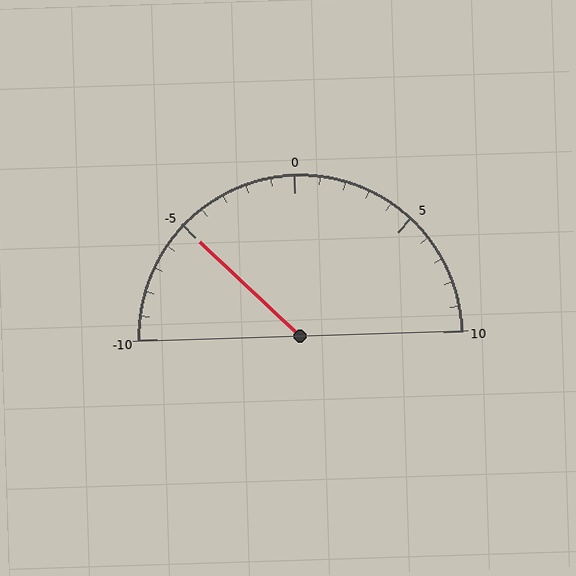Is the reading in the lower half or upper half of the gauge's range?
The reading is in the lower half of the range (-10 to 10).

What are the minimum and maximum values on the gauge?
The gauge ranges from -10 to 10.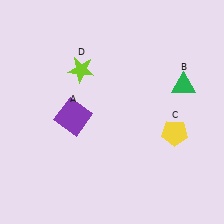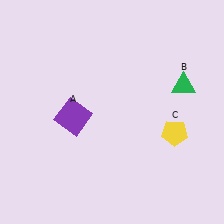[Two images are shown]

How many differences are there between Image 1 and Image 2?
There is 1 difference between the two images.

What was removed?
The lime star (D) was removed in Image 2.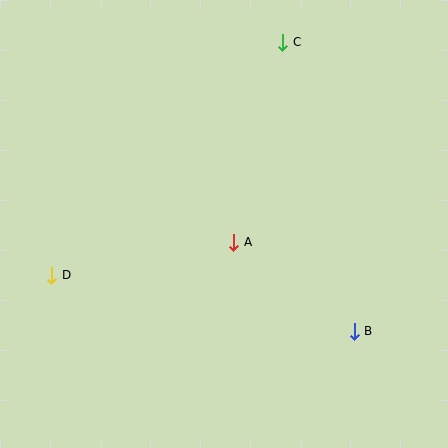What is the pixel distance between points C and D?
The distance between C and D is 328 pixels.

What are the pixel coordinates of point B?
Point B is at (354, 331).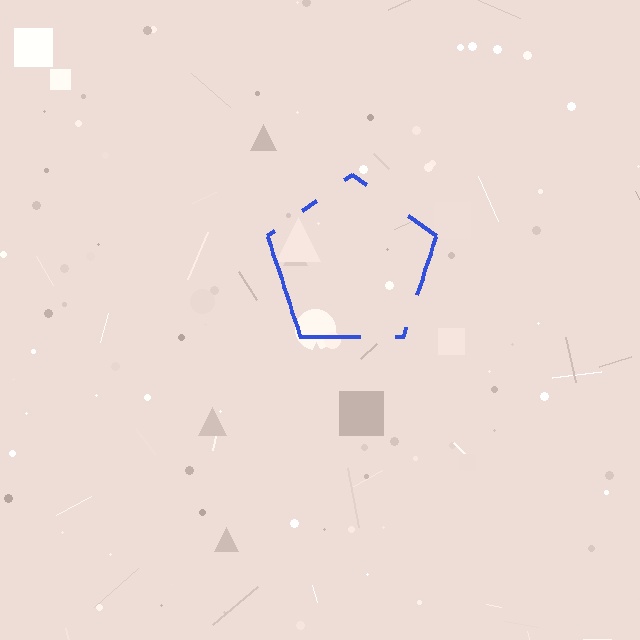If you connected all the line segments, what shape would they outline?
They would outline a pentagon.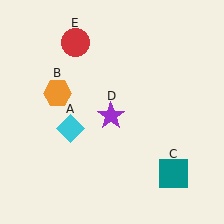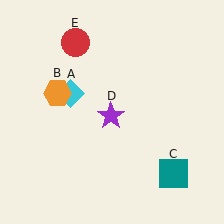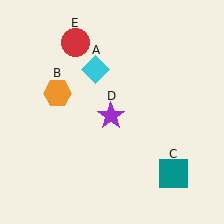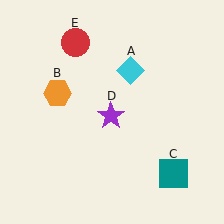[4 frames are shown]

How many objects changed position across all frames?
1 object changed position: cyan diamond (object A).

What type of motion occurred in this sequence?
The cyan diamond (object A) rotated clockwise around the center of the scene.